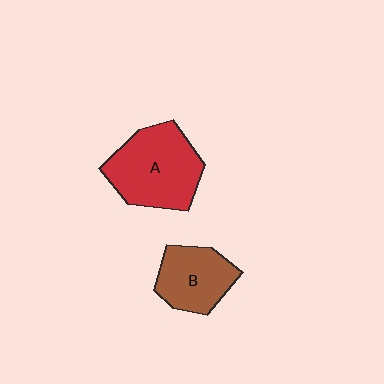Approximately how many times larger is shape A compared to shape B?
Approximately 1.5 times.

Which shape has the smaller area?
Shape B (brown).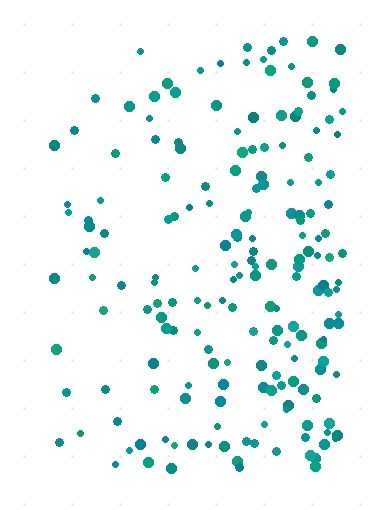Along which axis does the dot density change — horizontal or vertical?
Horizontal.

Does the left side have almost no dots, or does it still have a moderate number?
Still a moderate number, just noticeably fewer than the right.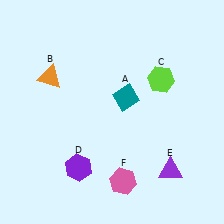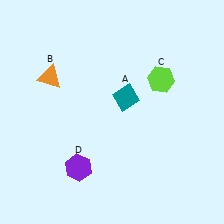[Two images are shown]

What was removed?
The purple triangle (E), the pink hexagon (F) were removed in Image 2.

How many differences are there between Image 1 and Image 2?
There are 2 differences between the two images.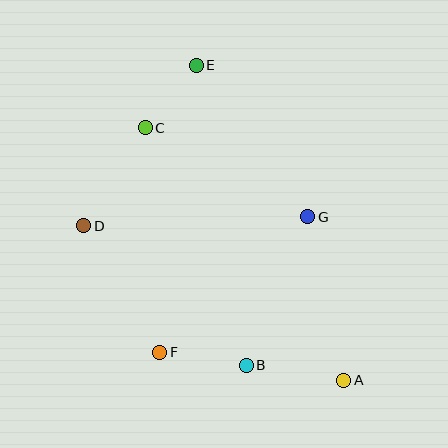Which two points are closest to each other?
Points C and E are closest to each other.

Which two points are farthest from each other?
Points A and E are farthest from each other.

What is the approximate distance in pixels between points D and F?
The distance between D and F is approximately 147 pixels.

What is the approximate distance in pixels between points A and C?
The distance between A and C is approximately 321 pixels.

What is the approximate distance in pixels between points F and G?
The distance between F and G is approximately 201 pixels.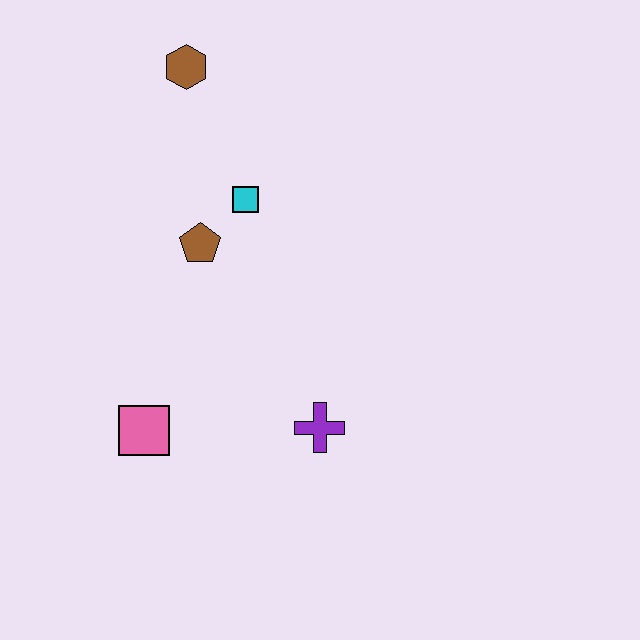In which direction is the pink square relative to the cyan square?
The pink square is below the cyan square.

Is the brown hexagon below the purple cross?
No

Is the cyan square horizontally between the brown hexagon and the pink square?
No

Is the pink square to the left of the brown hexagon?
Yes